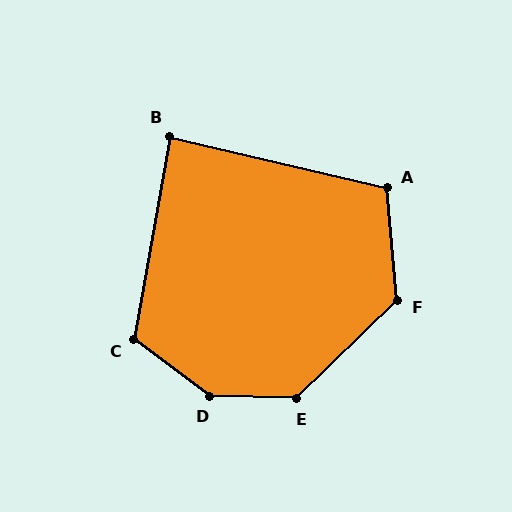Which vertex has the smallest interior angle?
B, at approximately 86 degrees.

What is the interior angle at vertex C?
Approximately 117 degrees (obtuse).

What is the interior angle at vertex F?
Approximately 129 degrees (obtuse).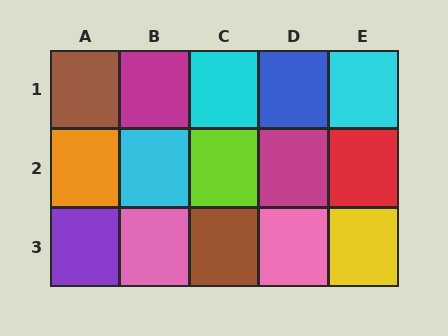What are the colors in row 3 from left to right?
Purple, pink, brown, pink, yellow.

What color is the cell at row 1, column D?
Blue.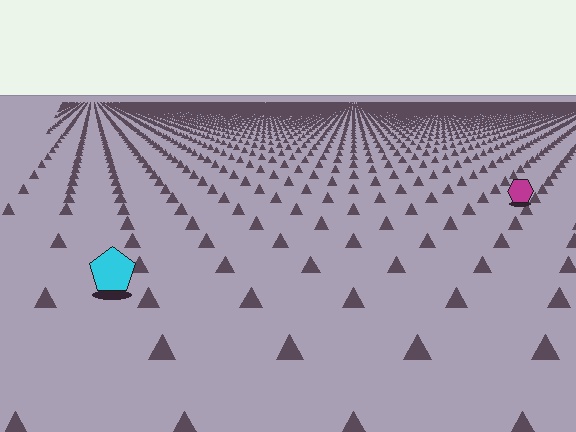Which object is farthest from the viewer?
The magenta hexagon is farthest from the viewer. It appears smaller and the ground texture around it is denser.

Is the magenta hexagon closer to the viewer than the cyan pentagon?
No. The cyan pentagon is closer — you can tell from the texture gradient: the ground texture is coarser near it.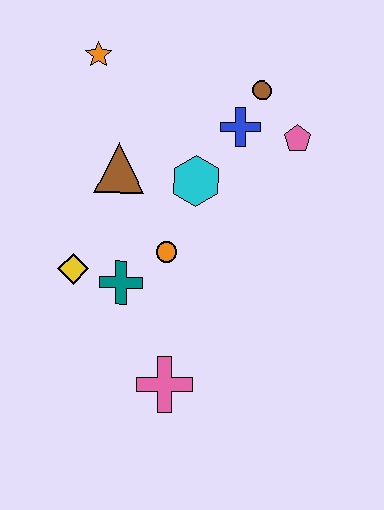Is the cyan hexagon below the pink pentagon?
Yes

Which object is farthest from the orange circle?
The orange star is farthest from the orange circle.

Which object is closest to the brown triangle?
The cyan hexagon is closest to the brown triangle.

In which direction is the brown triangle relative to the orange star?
The brown triangle is below the orange star.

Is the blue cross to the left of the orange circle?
No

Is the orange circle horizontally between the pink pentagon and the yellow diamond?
Yes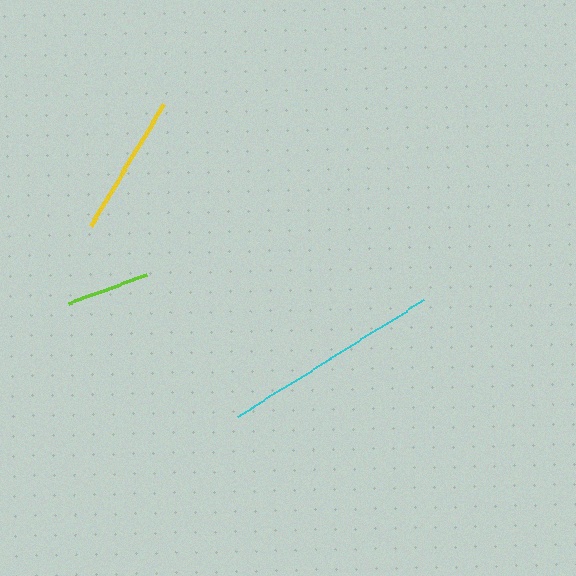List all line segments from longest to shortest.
From longest to shortest: cyan, yellow, lime.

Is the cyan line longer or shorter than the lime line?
The cyan line is longer than the lime line.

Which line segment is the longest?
The cyan line is the longest at approximately 219 pixels.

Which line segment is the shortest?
The lime line is the shortest at approximately 82 pixels.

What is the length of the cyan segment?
The cyan segment is approximately 219 pixels long.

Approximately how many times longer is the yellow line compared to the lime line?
The yellow line is approximately 1.7 times the length of the lime line.